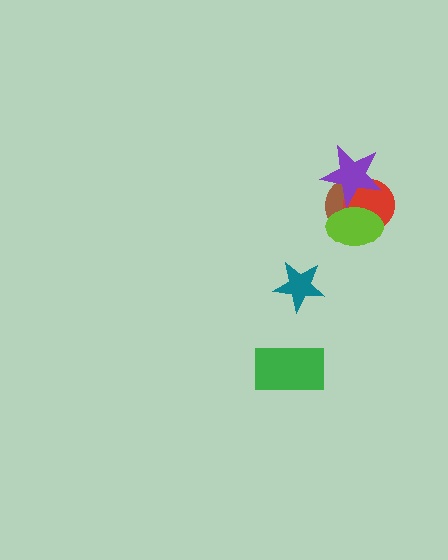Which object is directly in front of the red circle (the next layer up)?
The lime ellipse is directly in front of the red circle.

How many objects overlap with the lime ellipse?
3 objects overlap with the lime ellipse.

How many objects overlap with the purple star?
3 objects overlap with the purple star.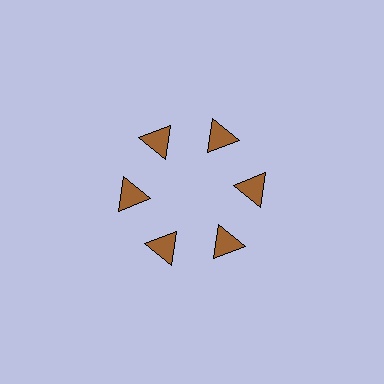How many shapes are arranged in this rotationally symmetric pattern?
There are 6 shapes, arranged in 6 groups of 1.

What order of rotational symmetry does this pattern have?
This pattern has 6-fold rotational symmetry.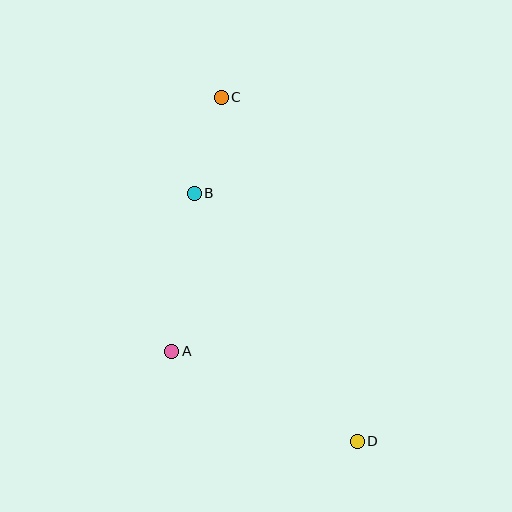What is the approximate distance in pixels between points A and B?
The distance between A and B is approximately 160 pixels.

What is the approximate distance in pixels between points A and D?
The distance between A and D is approximately 206 pixels.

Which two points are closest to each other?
Points B and C are closest to each other.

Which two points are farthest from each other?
Points C and D are farthest from each other.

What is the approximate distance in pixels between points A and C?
The distance between A and C is approximately 259 pixels.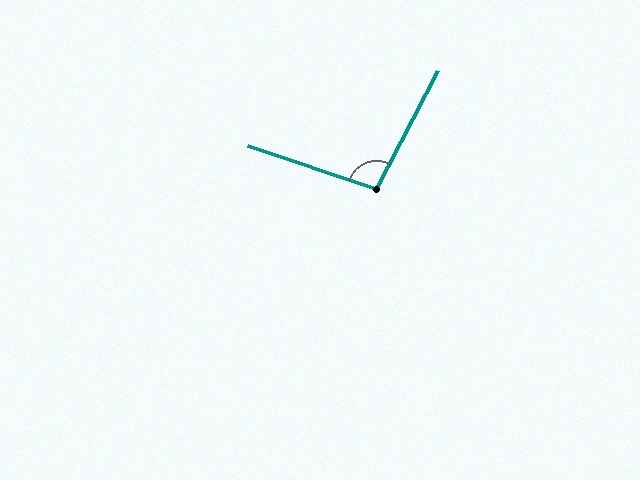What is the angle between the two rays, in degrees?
Approximately 99 degrees.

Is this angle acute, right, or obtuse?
It is obtuse.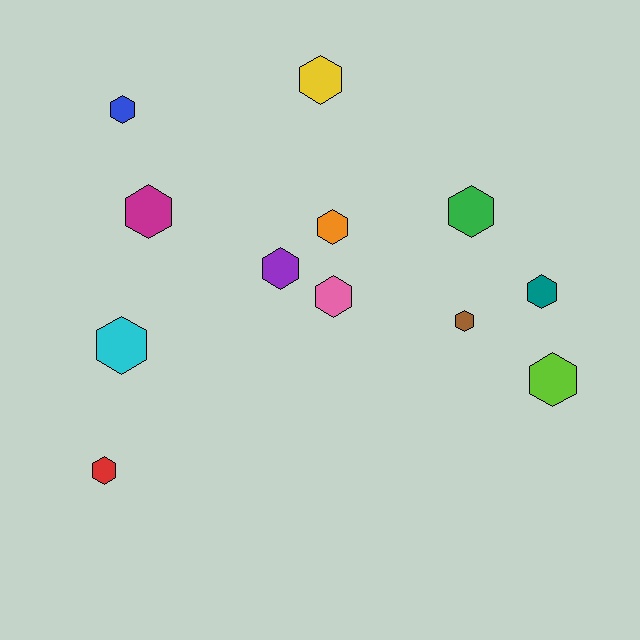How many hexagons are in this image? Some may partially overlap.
There are 12 hexagons.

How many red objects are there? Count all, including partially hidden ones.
There is 1 red object.